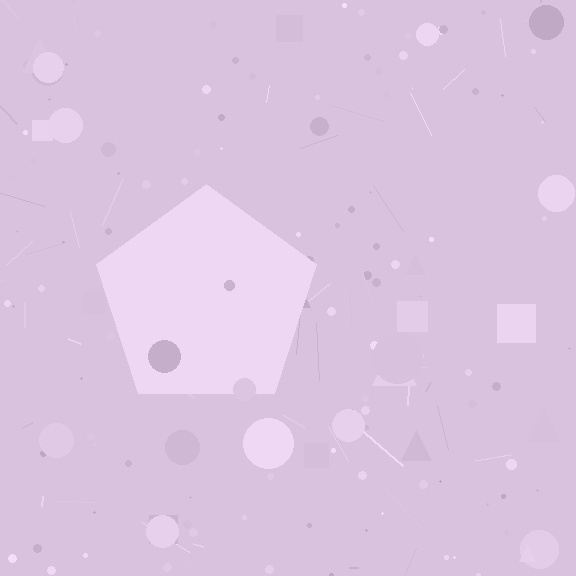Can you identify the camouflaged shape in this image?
The camouflaged shape is a pentagon.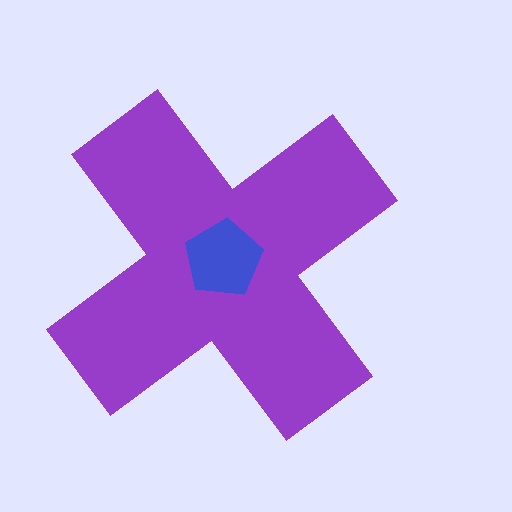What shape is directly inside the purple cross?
The blue pentagon.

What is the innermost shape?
The blue pentagon.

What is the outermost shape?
The purple cross.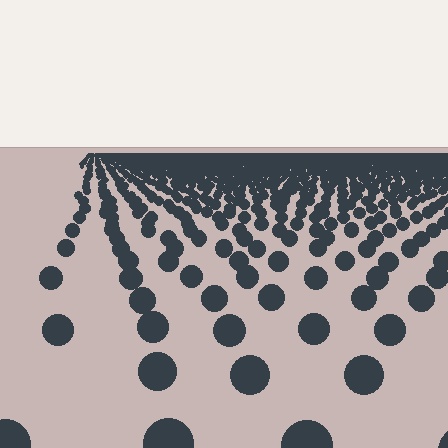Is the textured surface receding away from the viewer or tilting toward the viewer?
The surface is receding away from the viewer. Texture elements get smaller and denser toward the top.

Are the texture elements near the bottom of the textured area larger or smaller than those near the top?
Larger. Near the bottom, elements are closer to the viewer and appear at a bigger on-screen size.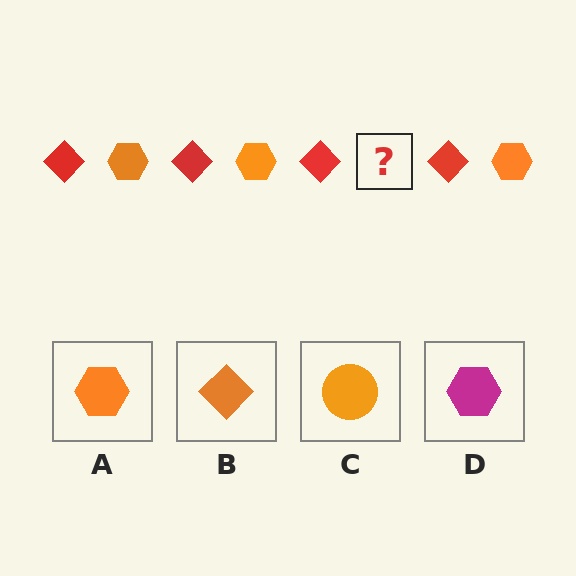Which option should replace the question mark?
Option A.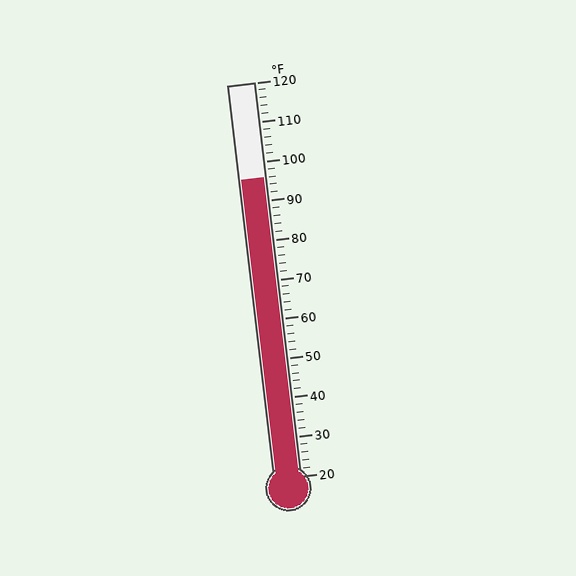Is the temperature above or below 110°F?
The temperature is below 110°F.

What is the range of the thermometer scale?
The thermometer scale ranges from 20°F to 120°F.